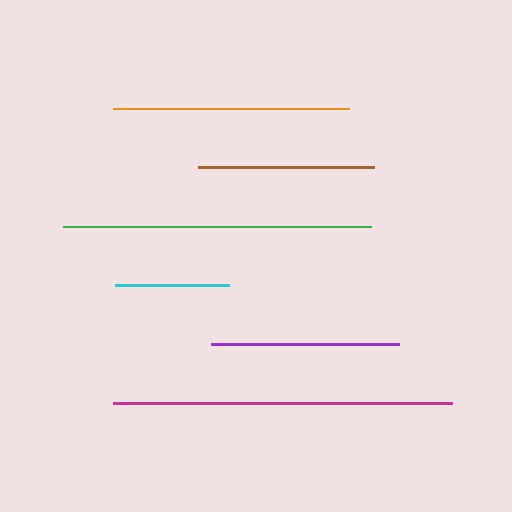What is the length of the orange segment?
The orange segment is approximately 236 pixels long.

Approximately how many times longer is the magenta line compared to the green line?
The magenta line is approximately 1.1 times the length of the green line.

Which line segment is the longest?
The magenta line is the longest at approximately 339 pixels.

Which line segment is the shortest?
The cyan line is the shortest at approximately 114 pixels.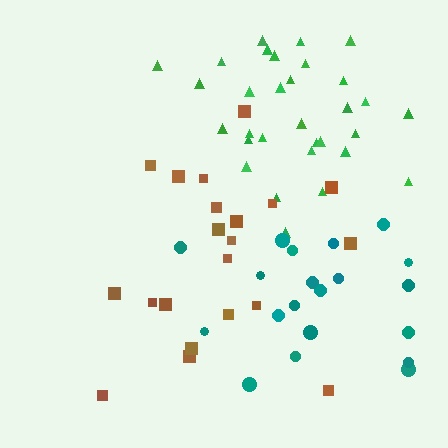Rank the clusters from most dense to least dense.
green, brown, teal.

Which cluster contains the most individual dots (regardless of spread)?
Green (31).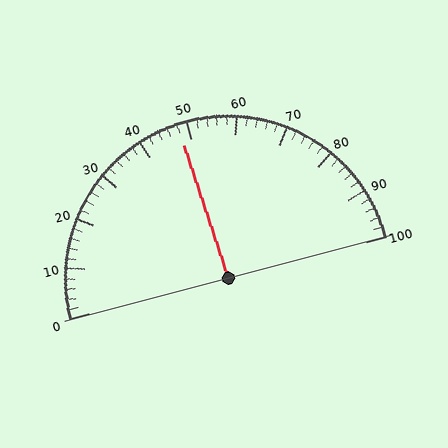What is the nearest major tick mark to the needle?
The nearest major tick mark is 50.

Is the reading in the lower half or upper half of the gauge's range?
The reading is in the lower half of the range (0 to 100).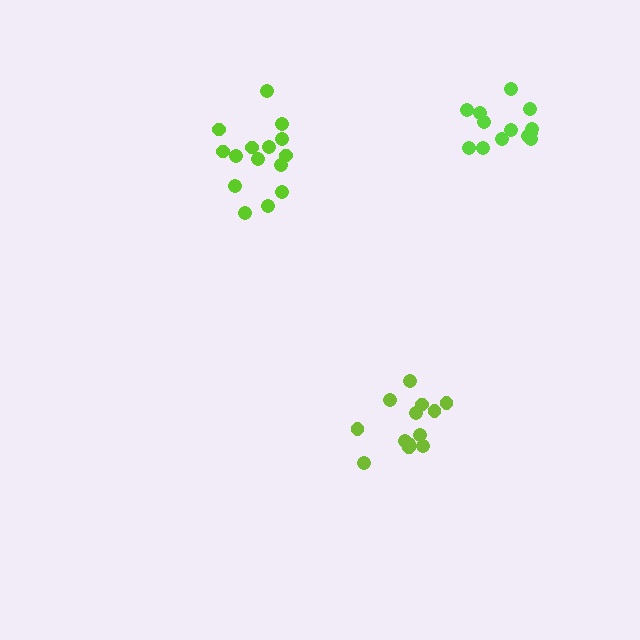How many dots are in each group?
Group 1: 15 dots, Group 2: 13 dots, Group 3: 13 dots (41 total).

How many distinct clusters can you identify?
There are 3 distinct clusters.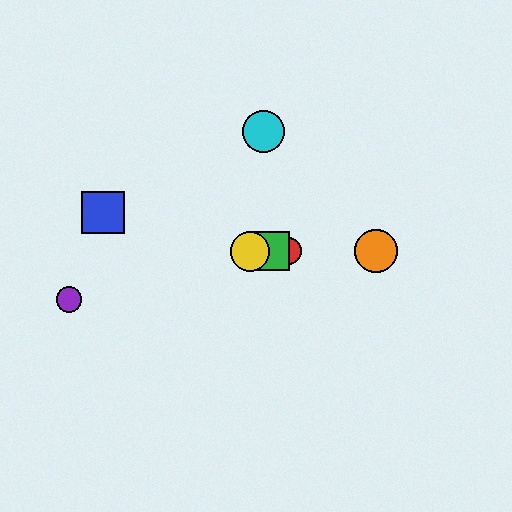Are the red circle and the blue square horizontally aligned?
No, the red circle is at y≈251 and the blue square is at y≈213.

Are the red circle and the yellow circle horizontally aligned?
Yes, both are at y≈251.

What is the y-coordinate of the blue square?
The blue square is at y≈213.